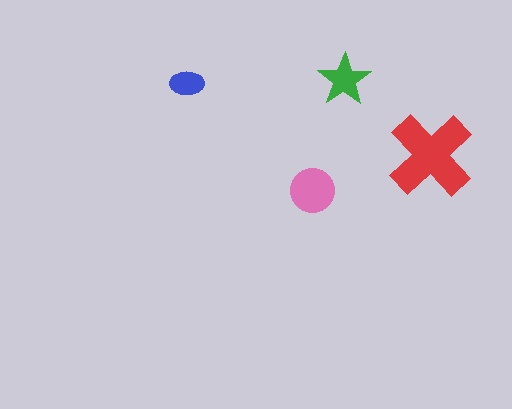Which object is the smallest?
The blue ellipse.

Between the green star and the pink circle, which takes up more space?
The pink circle.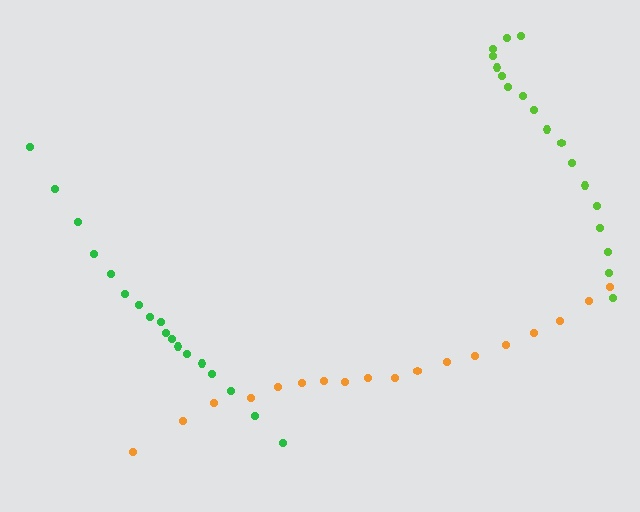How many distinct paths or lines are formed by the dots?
There are 3 distinct paths.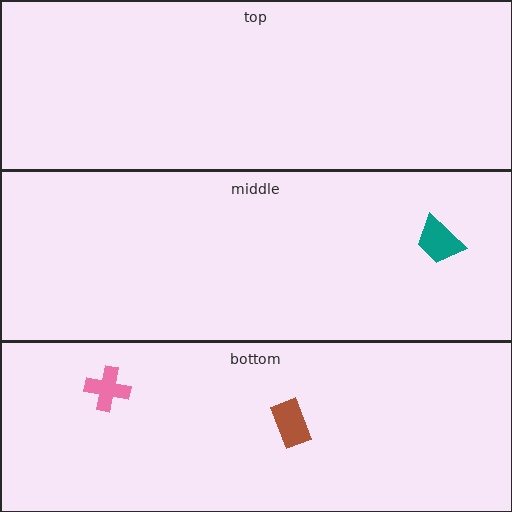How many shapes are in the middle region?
1.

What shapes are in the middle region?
The teal trapezoid.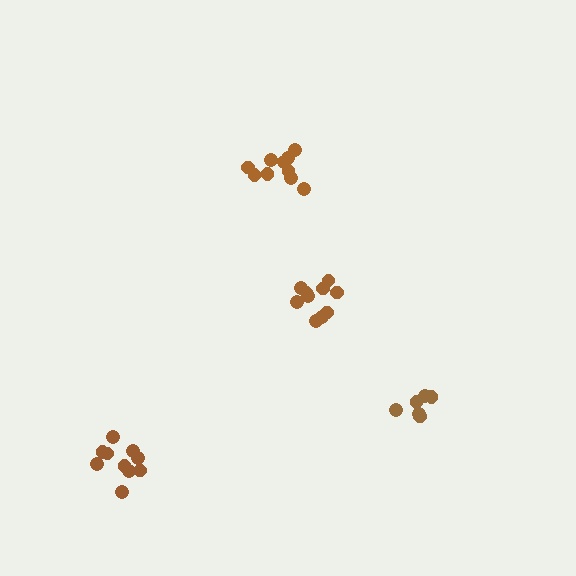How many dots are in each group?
Group 1: 10 dots, Group 2: 10 dots, Group 3: 10 dots, Group 4: 6 dots (36 total).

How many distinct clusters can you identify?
There are 4 distinct clusters.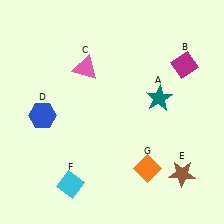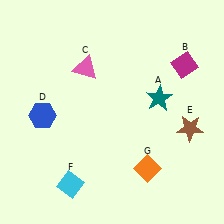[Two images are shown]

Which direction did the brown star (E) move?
The brown star (E) moved up.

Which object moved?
The brown star (E) moved up.